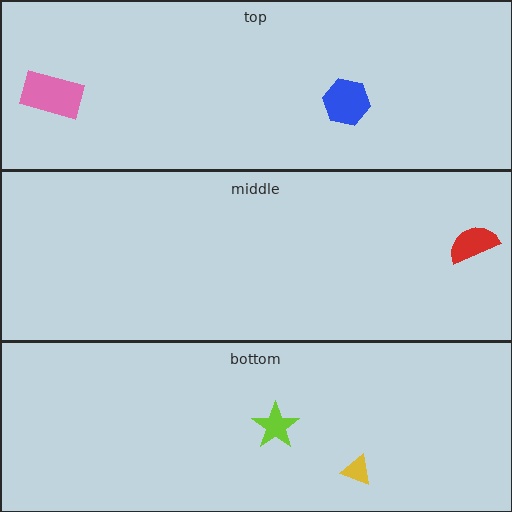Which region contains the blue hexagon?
The top region.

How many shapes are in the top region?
2.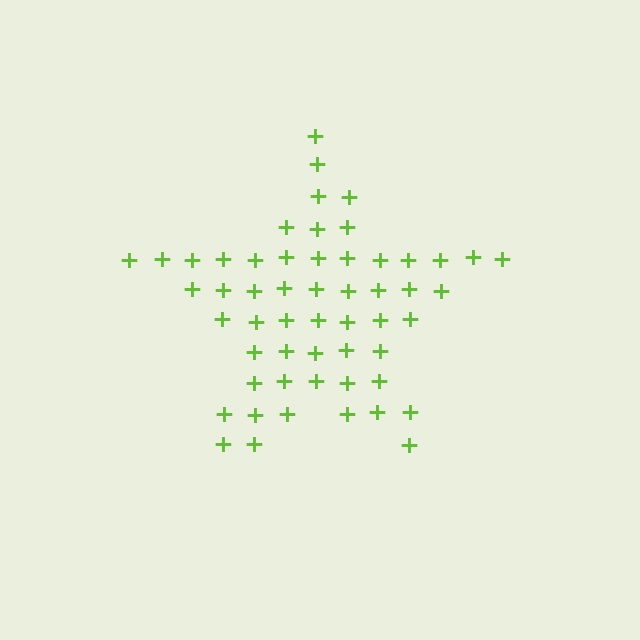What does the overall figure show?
The overall figure shows a star.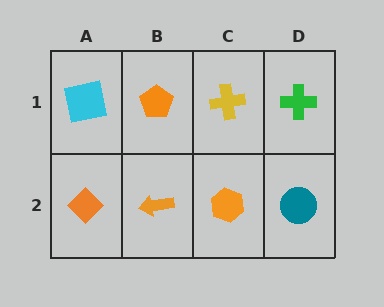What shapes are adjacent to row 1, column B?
An orange arrow (row 2, column B), a cyan square (row 1, column A), a yellow cross (row 1, column C).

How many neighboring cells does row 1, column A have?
2.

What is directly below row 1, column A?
An orange diamond.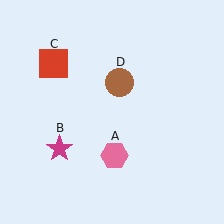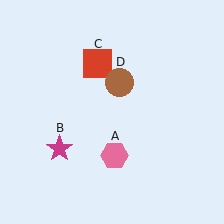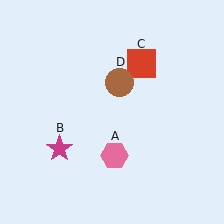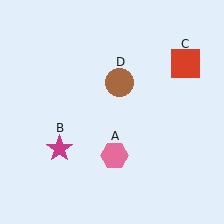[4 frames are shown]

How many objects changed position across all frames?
1 object changed position: red square (object C).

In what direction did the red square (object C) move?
The red square (object C) moved right.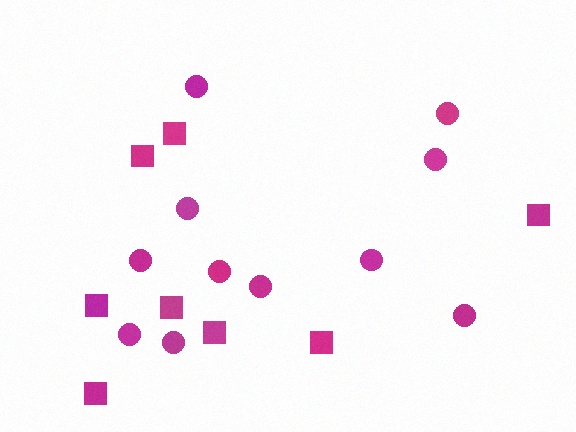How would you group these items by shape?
There are 2 groups: one group of circles (11) and one group of squares (8).